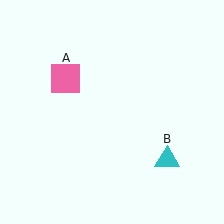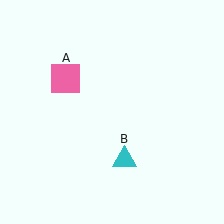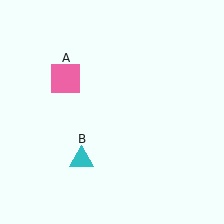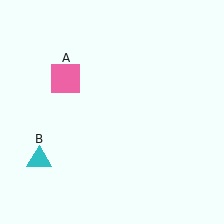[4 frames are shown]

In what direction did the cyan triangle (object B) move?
The cyan triangle (object B) moved left.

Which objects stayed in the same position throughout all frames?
Pink square (object A) remained stationary.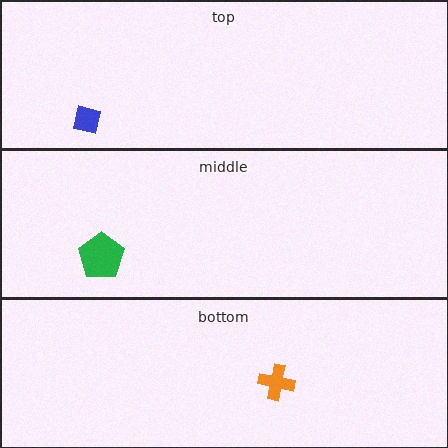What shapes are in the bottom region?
The orange cross.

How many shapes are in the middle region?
1.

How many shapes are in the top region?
1.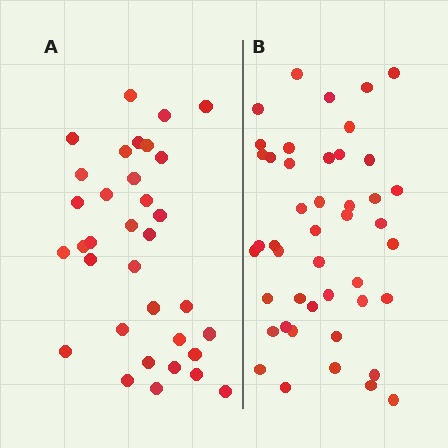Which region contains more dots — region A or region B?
Region B (the right region) has more dots.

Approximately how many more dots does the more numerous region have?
Region B has roughly 12 or so more dots than region A.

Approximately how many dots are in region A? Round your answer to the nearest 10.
About 30 dots. (The exact count is 34, which rounds to 30.)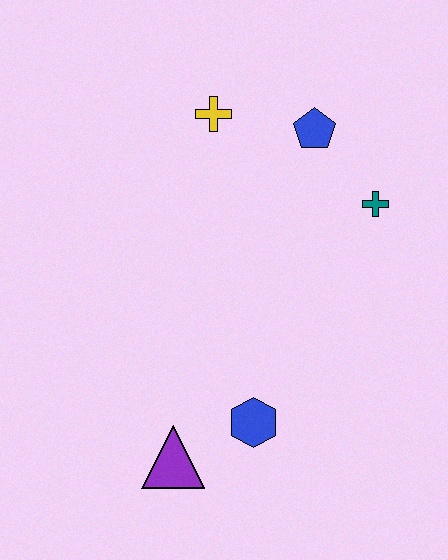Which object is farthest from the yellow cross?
The purple triangle is farthest from the yellow cross.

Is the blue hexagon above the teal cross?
No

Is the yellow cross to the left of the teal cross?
Yes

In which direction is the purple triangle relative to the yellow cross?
The purple triangle is below the yellow cross.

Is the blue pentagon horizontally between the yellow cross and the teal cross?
Yes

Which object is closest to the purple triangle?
The blue hexagon is closest to the purple triangle.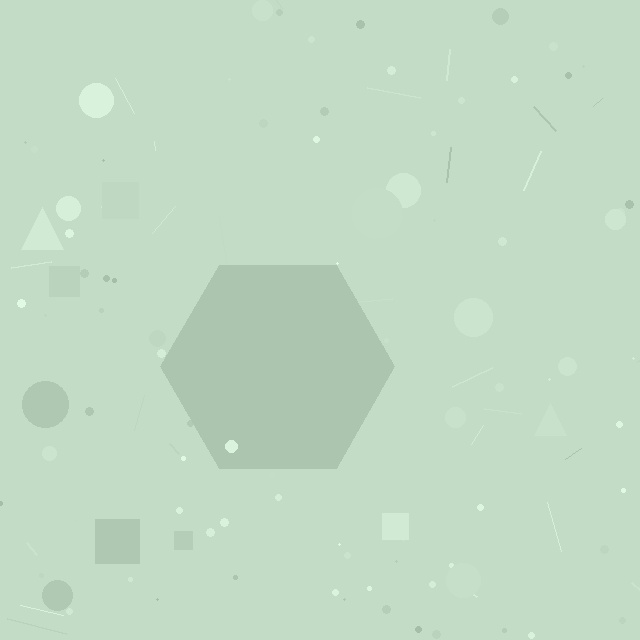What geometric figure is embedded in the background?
A hexagon is embedded in the background.